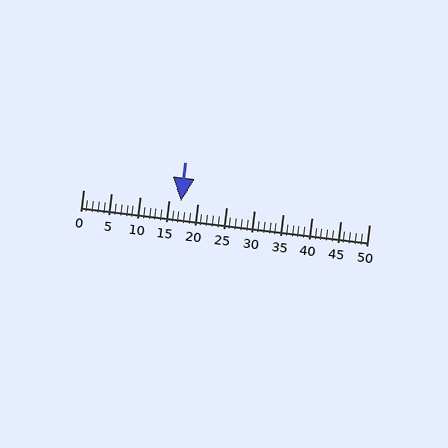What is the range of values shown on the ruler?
The ruler shows values from 0 to 50.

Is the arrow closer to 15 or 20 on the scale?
The arrow is closer to 15.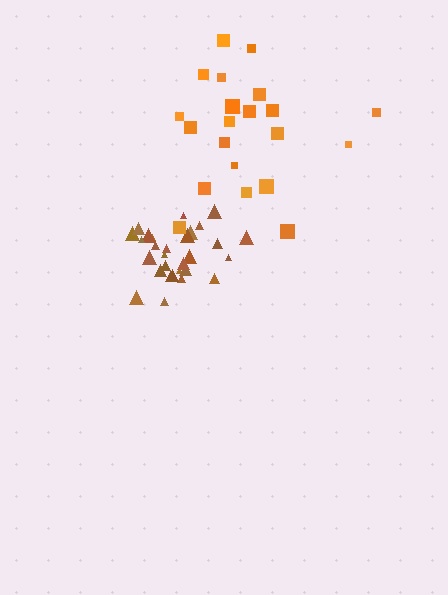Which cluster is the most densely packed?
Brown.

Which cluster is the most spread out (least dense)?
Orange.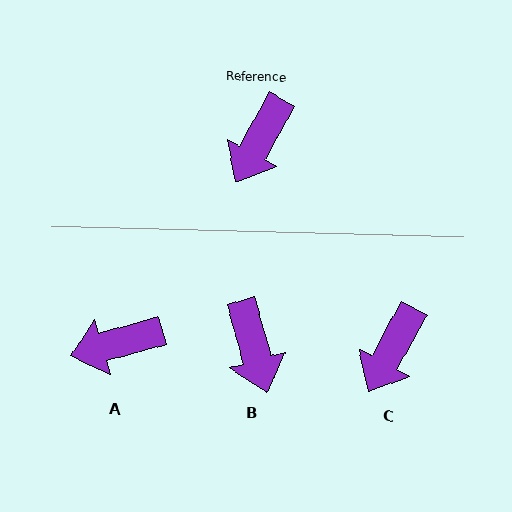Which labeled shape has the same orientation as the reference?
C.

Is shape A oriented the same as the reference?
No, it is off by about 46 degrees.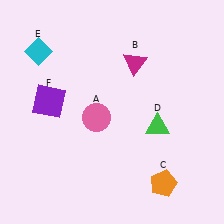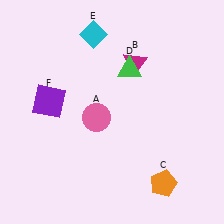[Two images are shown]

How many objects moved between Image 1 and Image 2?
2 objects moved between the two images.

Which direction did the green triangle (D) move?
The green triangle (D) moved up.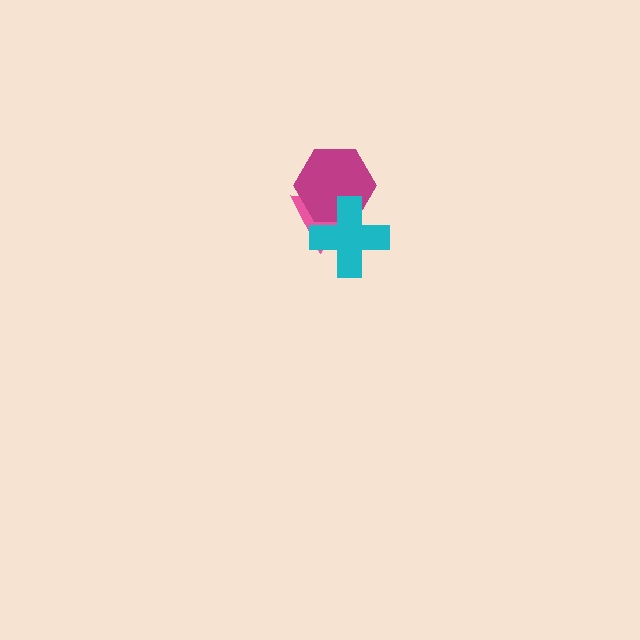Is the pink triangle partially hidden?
Yes, it is partially covered by another shape.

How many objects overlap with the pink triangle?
2 objects overlap with the pink triangle.